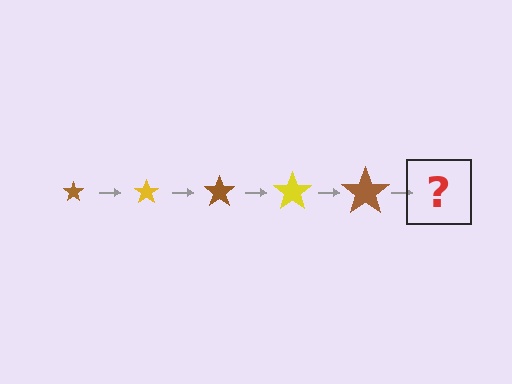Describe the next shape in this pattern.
It should be a yellow star, larger than the previous one.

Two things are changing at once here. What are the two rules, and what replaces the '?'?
The two rules are that the star grows larger each step and the color cycles through brown and yellow. The '?' should be a yellow star, larger than the previous one.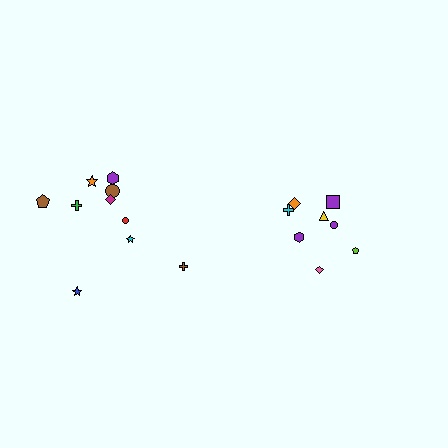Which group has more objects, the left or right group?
The left group.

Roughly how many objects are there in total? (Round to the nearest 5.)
Roughly 20 objects in total.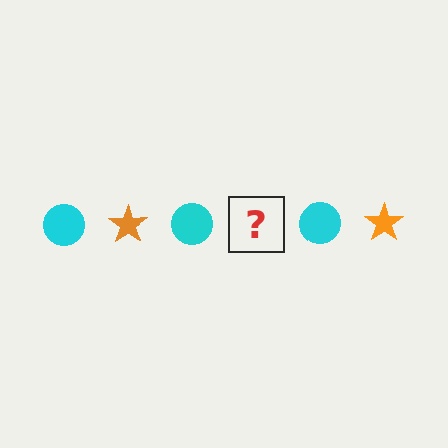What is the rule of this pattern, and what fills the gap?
The rule is that the pattern alternates between cyan circle and orange star. The gap should be filled with an orange star.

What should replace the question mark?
The question mark should be replaced with an orange star.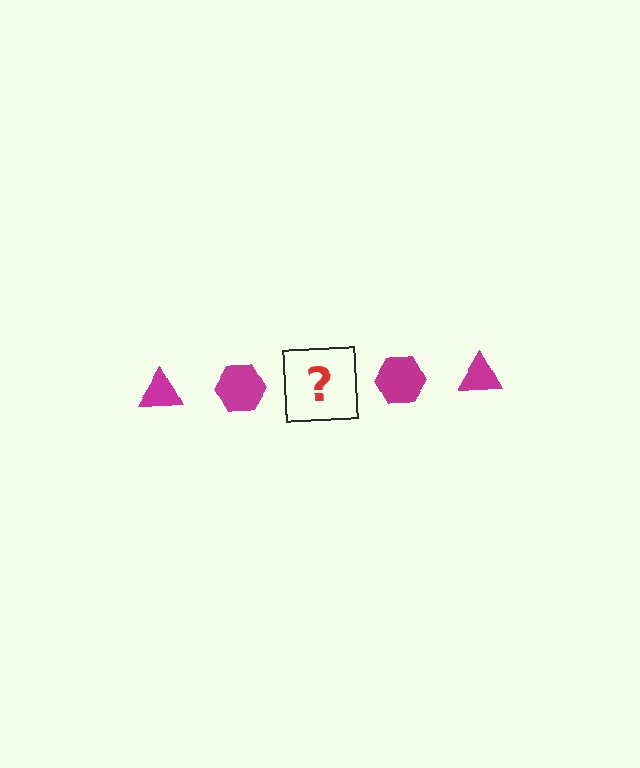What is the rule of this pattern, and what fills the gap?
The rule is that the pattern cycles through triangle, hexagon shapes in magenta. The gap should be filled with a magenta triangle.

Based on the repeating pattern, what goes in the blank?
The blank should be a magenta triangle.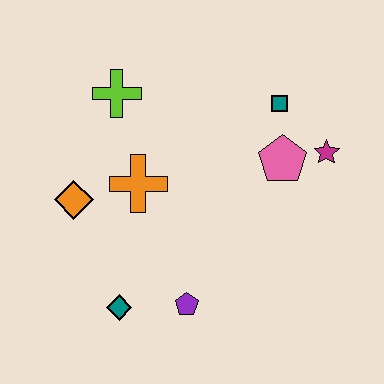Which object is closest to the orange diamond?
The orange cross is closest to the orange diamond.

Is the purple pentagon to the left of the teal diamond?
No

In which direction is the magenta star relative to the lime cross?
The magenta star is to the right of the lime cross.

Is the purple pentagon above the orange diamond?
No